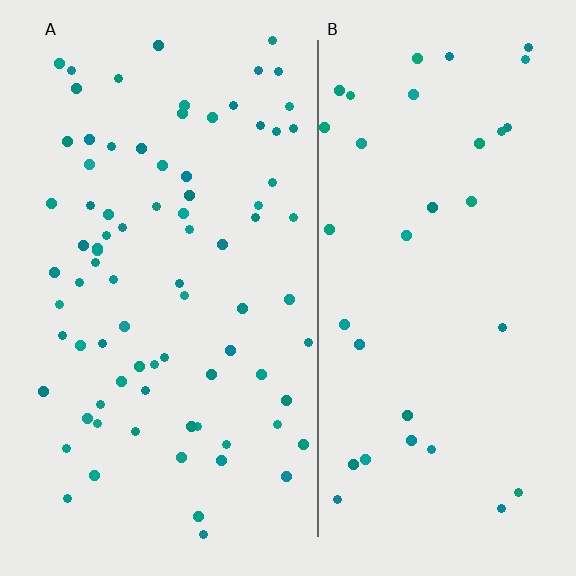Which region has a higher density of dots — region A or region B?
A (the left).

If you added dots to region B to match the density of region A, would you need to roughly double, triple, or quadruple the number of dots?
Approximately double.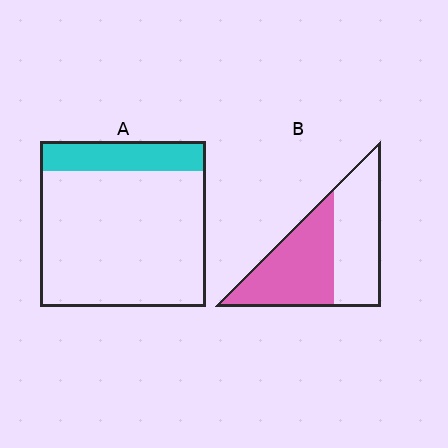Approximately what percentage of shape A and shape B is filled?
A is approximately 20% and B is approximately 50%.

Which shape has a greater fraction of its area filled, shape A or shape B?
Shape B.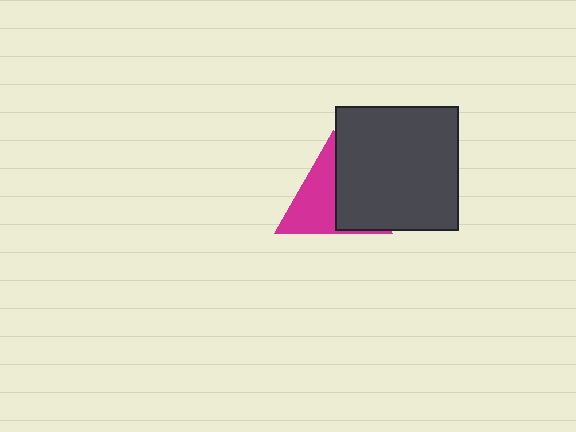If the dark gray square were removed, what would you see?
You would see the complete magenta triangle.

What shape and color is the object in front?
The object in front is a dark gray square.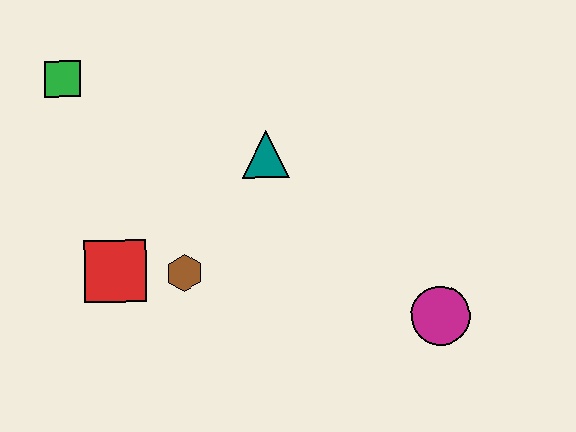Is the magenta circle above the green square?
No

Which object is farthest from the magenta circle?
The green square is farthest from the magenta circle.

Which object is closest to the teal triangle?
The brown hexagon is closest to the teal triangle.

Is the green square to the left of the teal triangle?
Yes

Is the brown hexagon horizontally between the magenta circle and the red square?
Yes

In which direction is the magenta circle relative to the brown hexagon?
The magenta circle is to the right of the brown hexagon.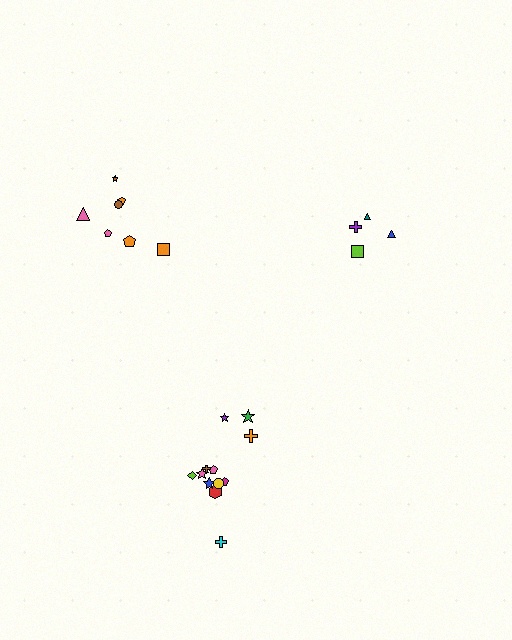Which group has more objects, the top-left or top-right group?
The top-left group.